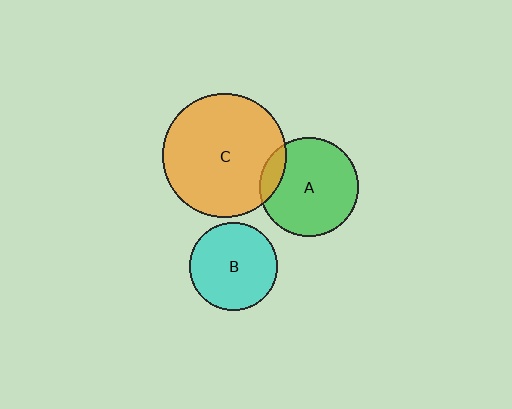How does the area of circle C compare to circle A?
Approximately 1.6 times.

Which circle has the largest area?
Circle C (orange).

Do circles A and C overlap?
Yes.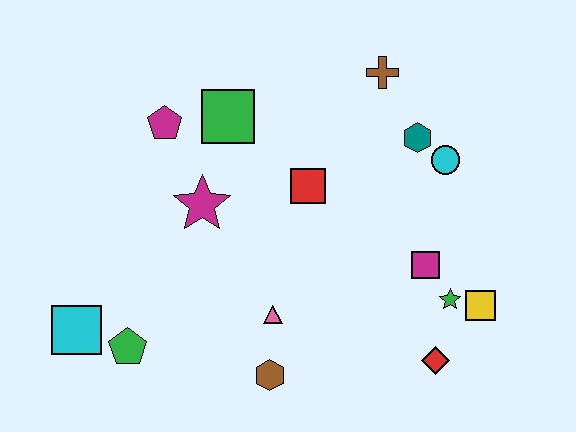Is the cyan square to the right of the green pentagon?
No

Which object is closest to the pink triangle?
The brown hexagon is closest to the pink triangle.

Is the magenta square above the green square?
No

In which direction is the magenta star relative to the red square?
The magenta star is to the left of the red square.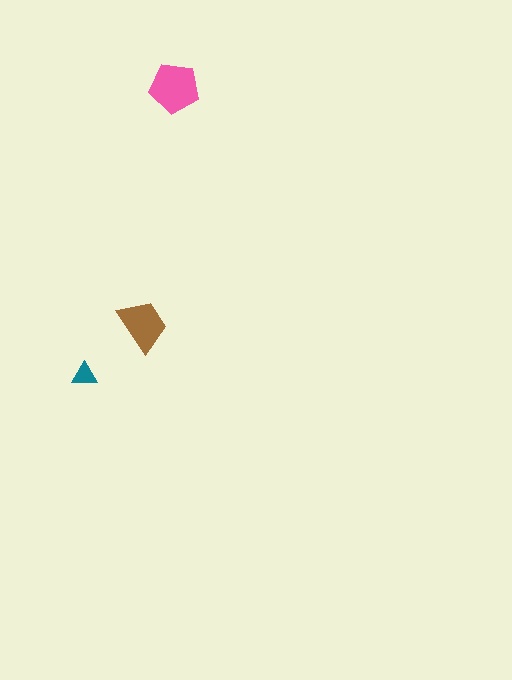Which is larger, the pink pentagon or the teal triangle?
The pink pentagon.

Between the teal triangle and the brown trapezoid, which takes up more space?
The brown trapezoid.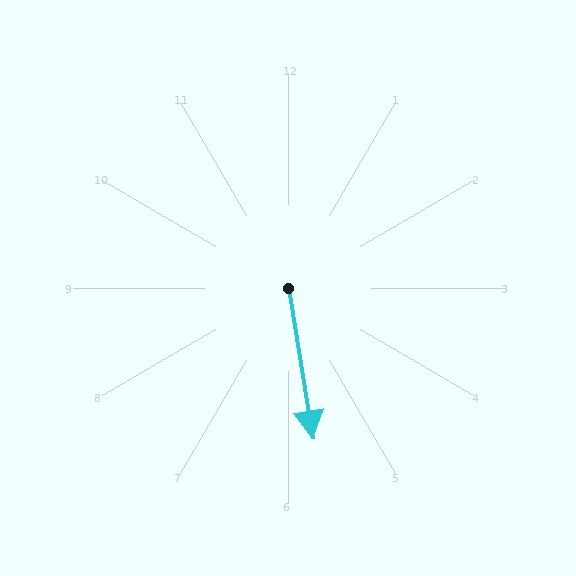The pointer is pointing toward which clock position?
Roughly 6 o'clock.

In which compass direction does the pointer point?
South.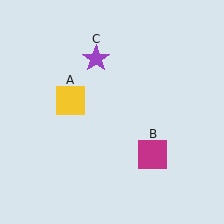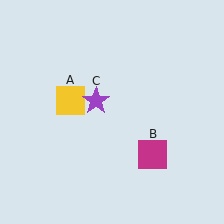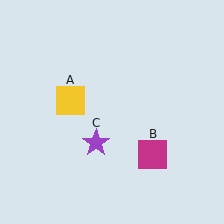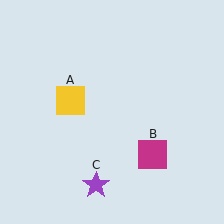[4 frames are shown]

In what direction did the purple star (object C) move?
The purple star (object C) moved down.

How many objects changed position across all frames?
1 object changed position: purple star (object C).